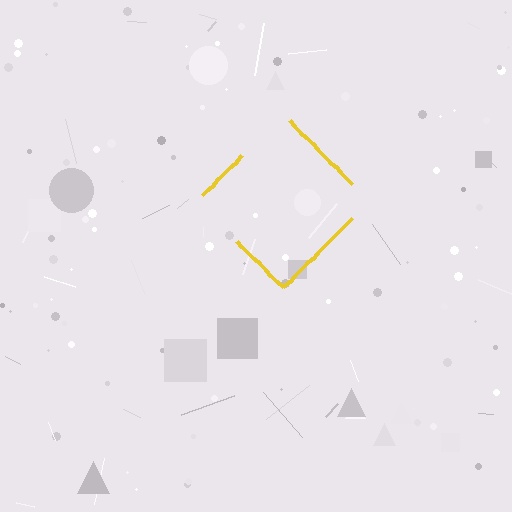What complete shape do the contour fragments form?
The contour fragments form a diamond.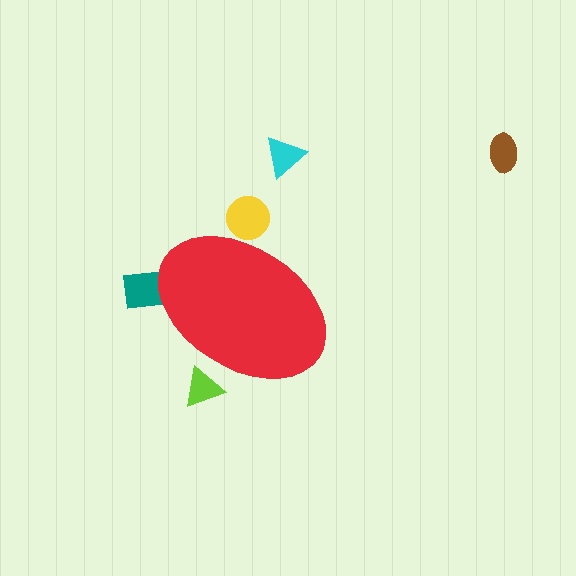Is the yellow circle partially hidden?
Yes, the yellow circle is partially hidden behind the red ellipse.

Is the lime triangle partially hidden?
Yes, the lime triangle is partially hidden behind the red ellipse.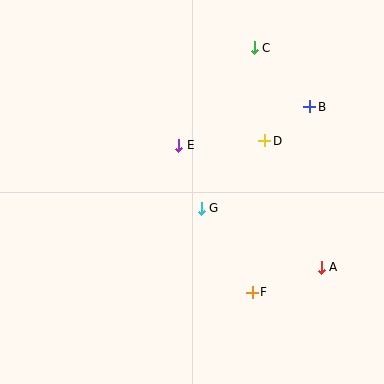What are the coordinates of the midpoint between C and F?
The midpoint between C and F is at (253, 170).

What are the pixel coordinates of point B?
Point B is at (310, 107).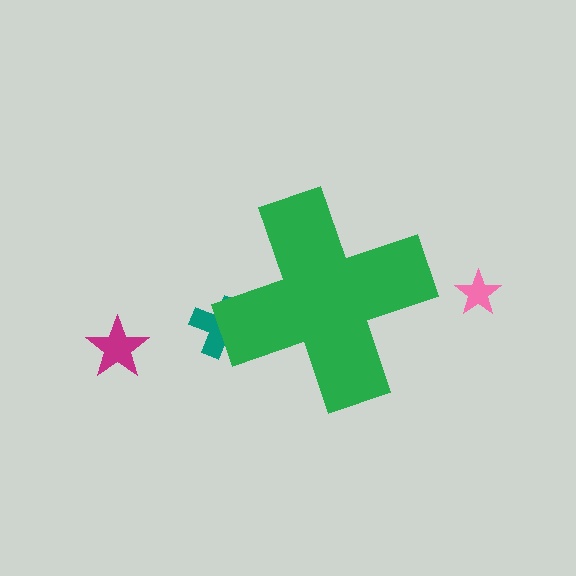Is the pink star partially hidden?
No, the pink star is fully visible.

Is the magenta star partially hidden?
No, the magenta star is fully visible.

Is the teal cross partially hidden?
Yes, the teal cross is partially hidden behind the green cross.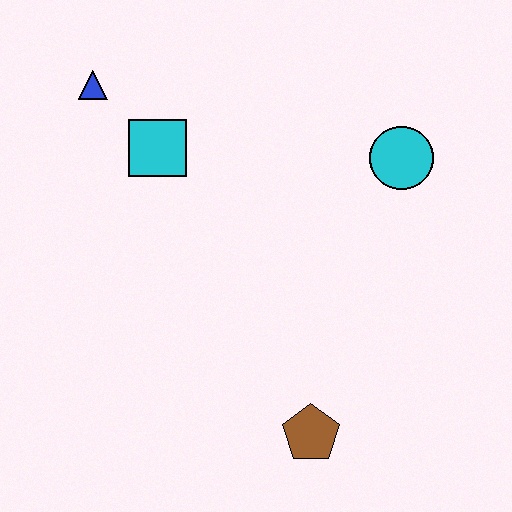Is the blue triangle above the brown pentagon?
Yes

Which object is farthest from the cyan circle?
The blue triangle is farthest from the cyan circle.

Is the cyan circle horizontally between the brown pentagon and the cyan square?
No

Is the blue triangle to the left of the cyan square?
Yes